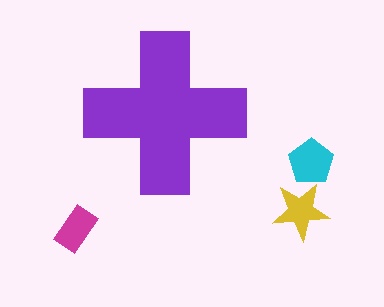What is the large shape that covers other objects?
A purple cross.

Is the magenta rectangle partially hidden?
No, the magenta rectangle is fully visible.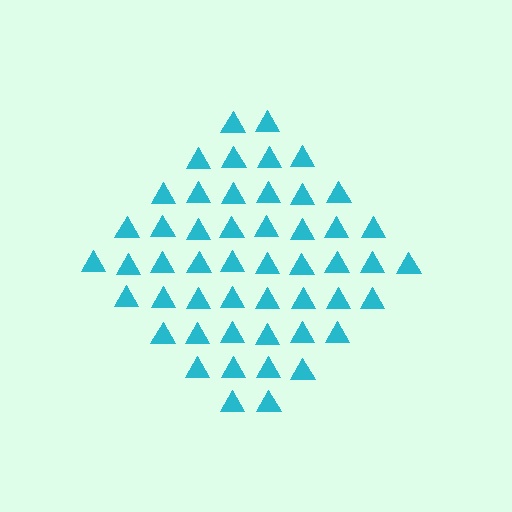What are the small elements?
The small elements are triangles.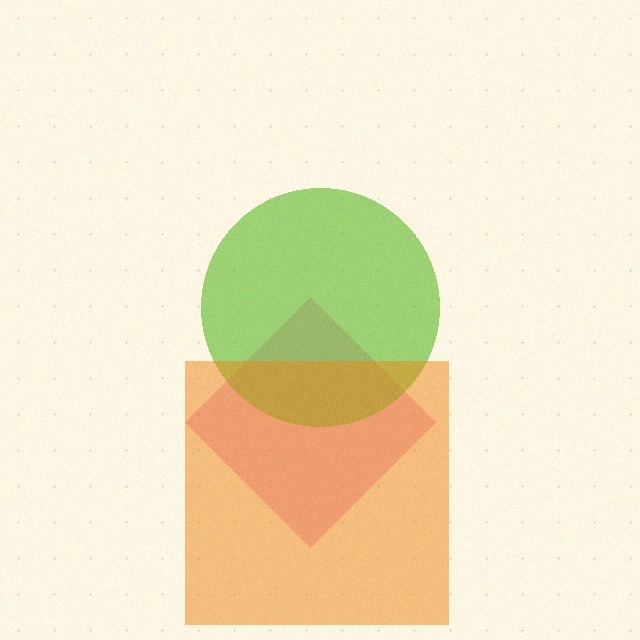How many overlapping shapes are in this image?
There are 3 overlapping shapes in the image.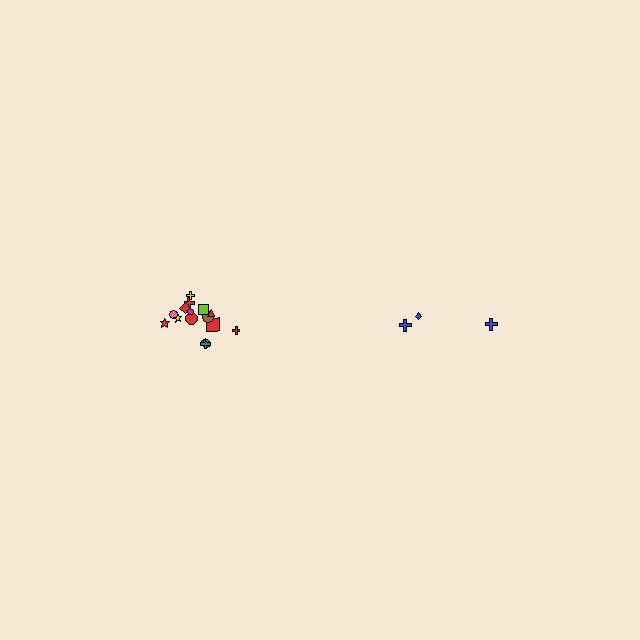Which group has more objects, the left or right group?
The left group.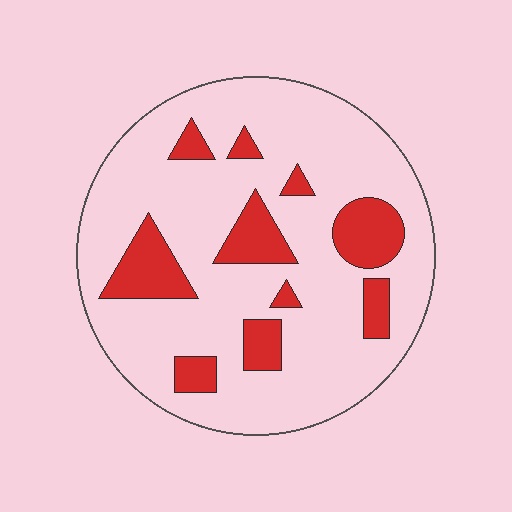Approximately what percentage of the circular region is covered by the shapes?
Approximately 20%.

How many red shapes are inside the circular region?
10.